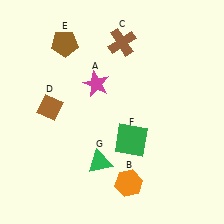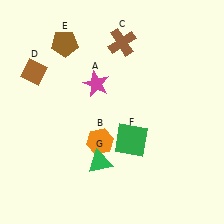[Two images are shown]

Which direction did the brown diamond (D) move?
The brown diamond (D) moved up.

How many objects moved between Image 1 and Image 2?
2 objects moved between the two images.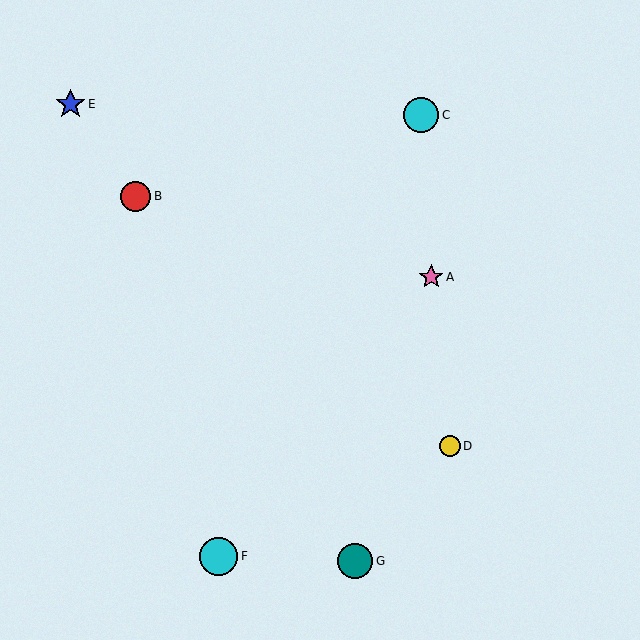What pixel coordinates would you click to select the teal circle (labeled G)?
Click at (355, 561) to select the teal circle G.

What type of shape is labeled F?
Shape F is a cyan circle.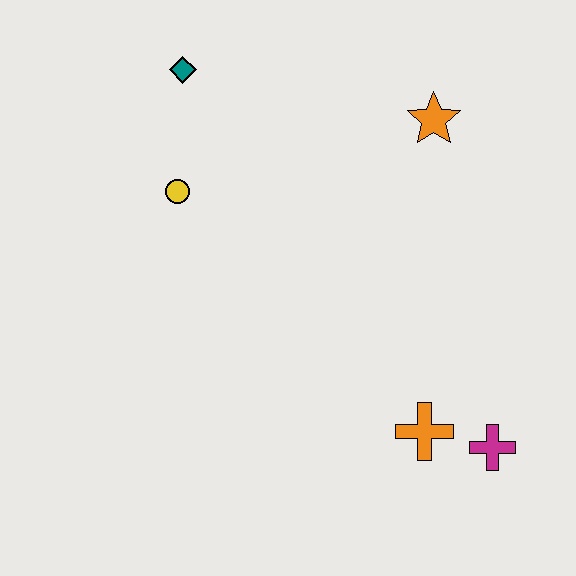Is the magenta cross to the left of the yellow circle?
No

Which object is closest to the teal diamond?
The yellow circle is closest to the teal diamond.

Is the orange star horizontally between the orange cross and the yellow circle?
No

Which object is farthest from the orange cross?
The teal diamond is farthest from the orange cross.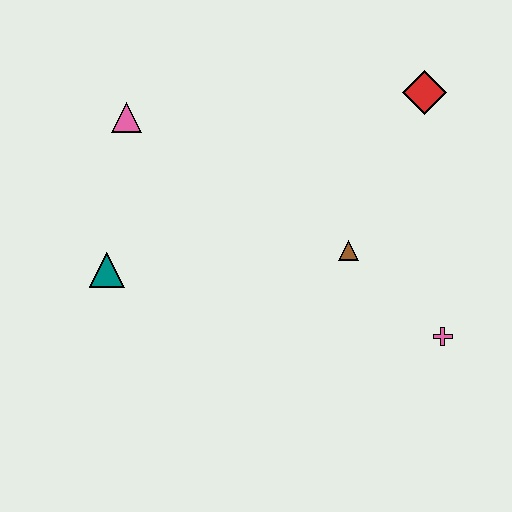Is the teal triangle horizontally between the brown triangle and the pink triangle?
No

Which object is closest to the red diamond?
The brown triangle is closest to the red diamond.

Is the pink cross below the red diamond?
Yes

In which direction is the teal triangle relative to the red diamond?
The teal triangle is to the left of the red diamond.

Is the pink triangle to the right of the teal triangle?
Yes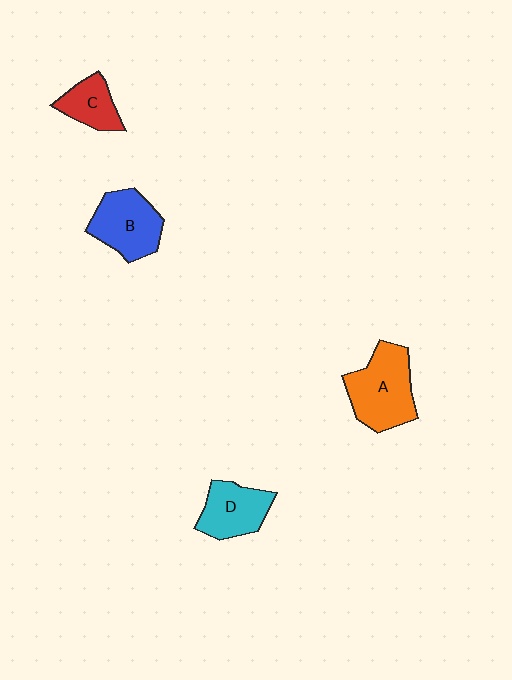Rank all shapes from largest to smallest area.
From largest to smallest: A (orange), B (blue), D (cyan), C (red).